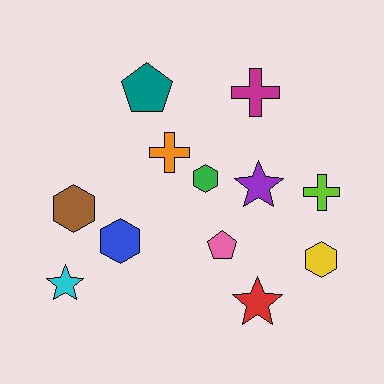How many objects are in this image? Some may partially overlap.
There are 12 objects.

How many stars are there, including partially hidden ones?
There are 3 stars.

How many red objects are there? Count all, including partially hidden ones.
There is 1 red object.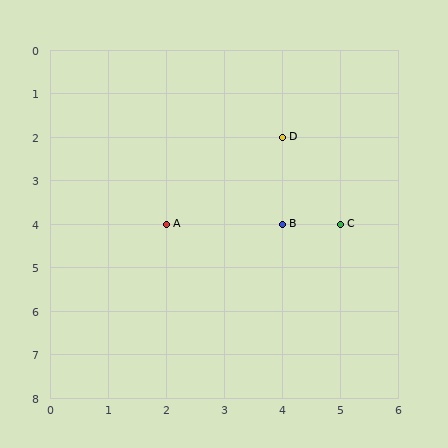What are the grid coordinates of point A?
Point A is at grid coordinates (2, 4).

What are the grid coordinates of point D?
Point D is at grid coordinates (4, 2).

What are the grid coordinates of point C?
Point C is at grid coordinates (5, 4).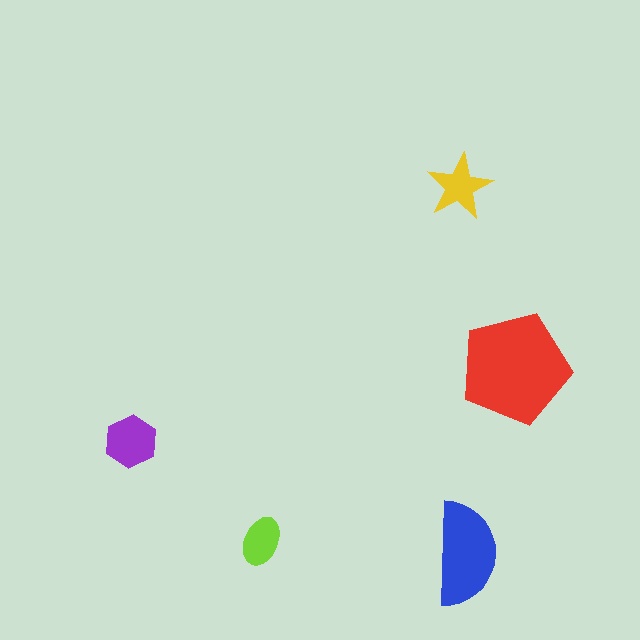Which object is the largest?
The red pentagon.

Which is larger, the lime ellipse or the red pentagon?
The red pentagon.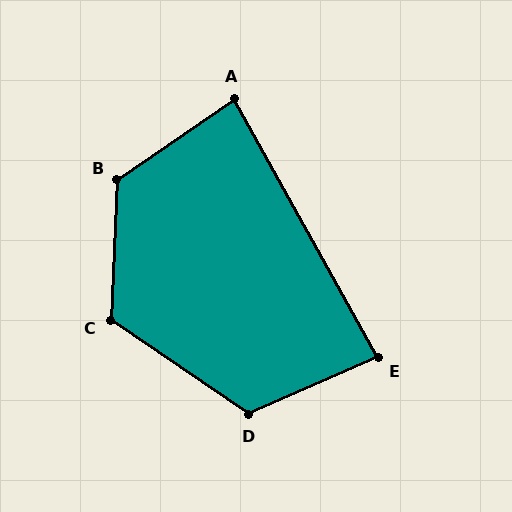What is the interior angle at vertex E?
Approximately 85 degrees (acute).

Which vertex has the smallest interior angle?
A, at approximately 85 degrees.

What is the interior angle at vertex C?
Approximately 122 degrees (obtuse).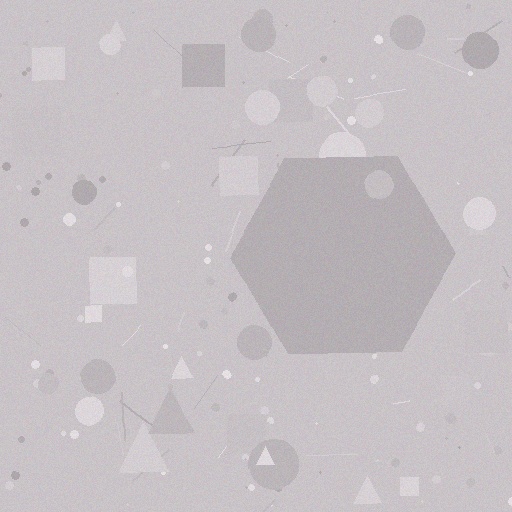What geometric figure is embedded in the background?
A hexagon is embedded in the background.